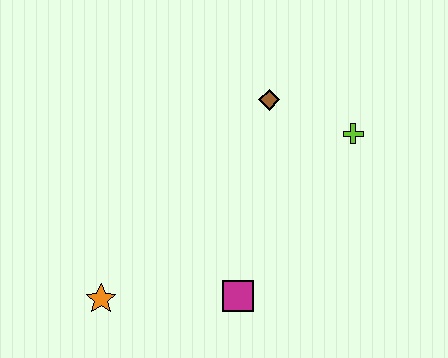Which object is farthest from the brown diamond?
The orange star is farthest from the brown diamond.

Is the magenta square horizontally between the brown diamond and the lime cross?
No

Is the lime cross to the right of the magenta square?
Yes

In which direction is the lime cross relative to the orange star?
The lime cross is to the right of the orange star.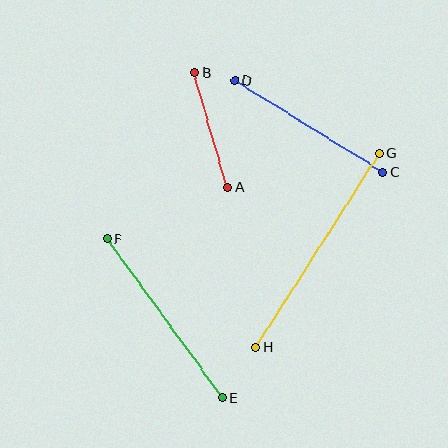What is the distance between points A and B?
The distance is approximately 119 pixels.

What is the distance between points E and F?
The distance is approximately 196 pixels.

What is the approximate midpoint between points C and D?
The midpoint is at approximately (309, 126) pixels.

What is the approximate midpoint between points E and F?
The midpoint is at approximately (164, 318) pixels.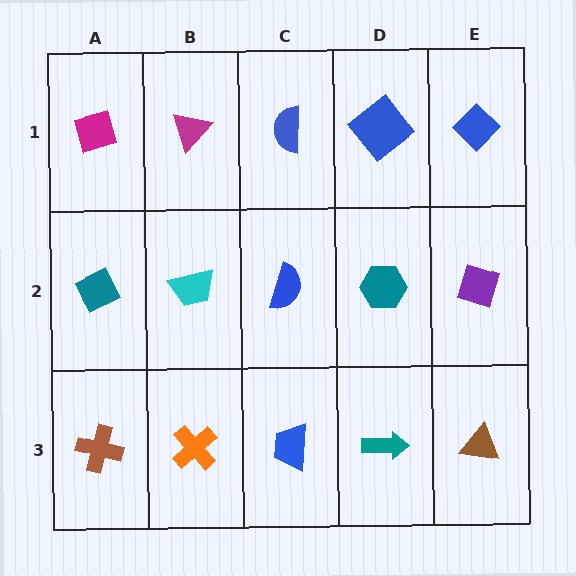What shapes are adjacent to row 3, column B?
A cyan trapezoid (row 2, column B), a brown cross (row 3, column A), a blue trapezoid (row 3, column C).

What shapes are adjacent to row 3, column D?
A teal hexagon (row 2, column D), a blue trapezoid (row 3, column C), a brown triangle (row 3, column E).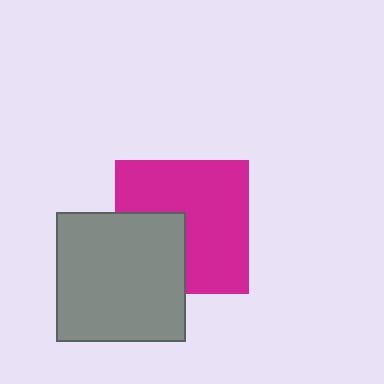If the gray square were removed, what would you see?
You would see the complete magenta square.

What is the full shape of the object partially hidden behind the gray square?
The partially hidden object is a magenta square.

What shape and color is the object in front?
The object in front is a gray square.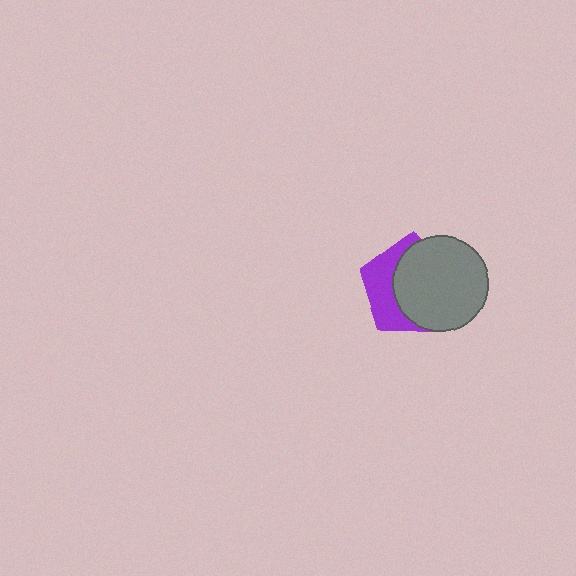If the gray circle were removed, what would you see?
You would see the complete purple pentagon.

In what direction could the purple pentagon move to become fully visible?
The purple pentagon could move left. That would shift it out from behind the gray circle entirely.